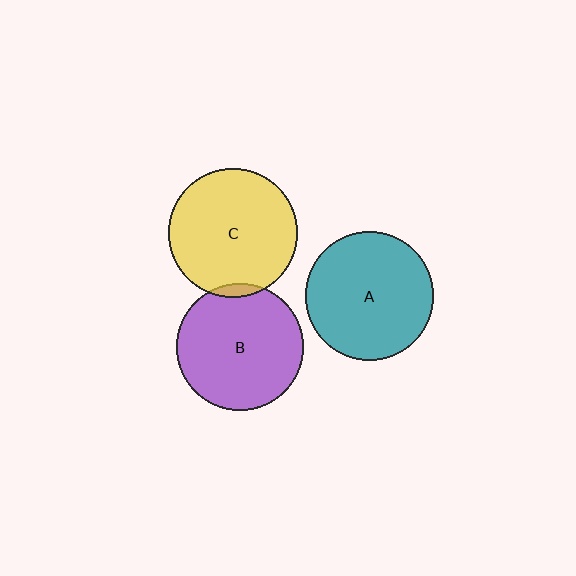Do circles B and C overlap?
Yes.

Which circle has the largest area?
Circle C (yellow).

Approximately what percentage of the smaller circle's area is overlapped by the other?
Approximately 5%.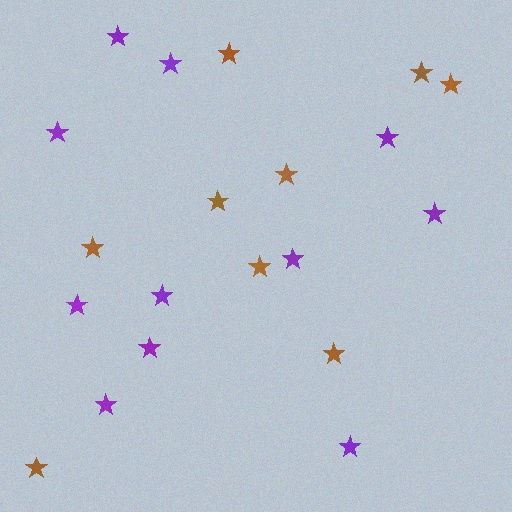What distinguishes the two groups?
There are 2 groups: one group of brown stars (9) and one group of purple stars (11).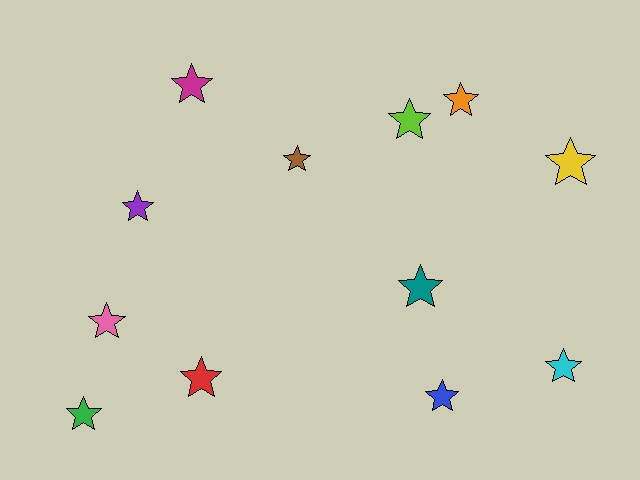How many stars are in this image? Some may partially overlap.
There are 12 stars.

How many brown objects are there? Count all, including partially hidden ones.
There is 1 brown object.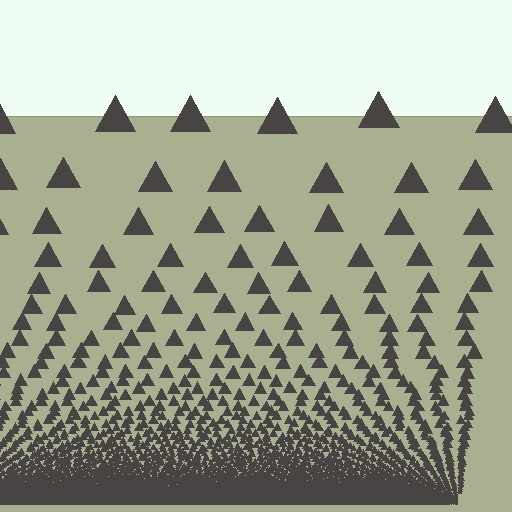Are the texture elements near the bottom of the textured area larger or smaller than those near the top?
Smaller. The gradient is inverted — elements near the bottom are smaller and denser.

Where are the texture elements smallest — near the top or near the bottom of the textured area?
Near the bottom.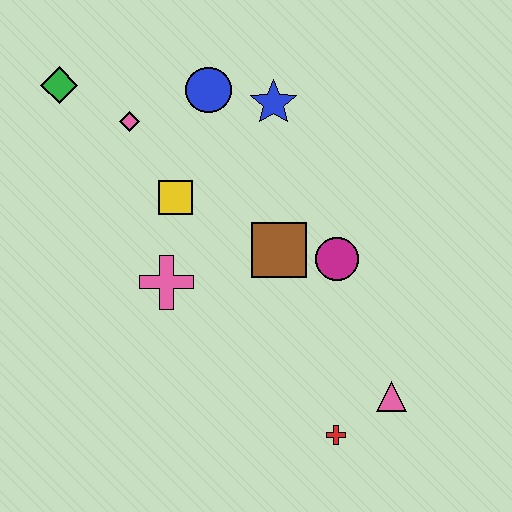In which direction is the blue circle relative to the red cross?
The blue circle is above the red cross.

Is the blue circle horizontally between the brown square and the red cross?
No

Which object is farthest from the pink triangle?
The green diamond is farthest from the pink triangle.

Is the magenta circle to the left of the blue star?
No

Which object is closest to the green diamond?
The pink diamond is closest to the green diamond.